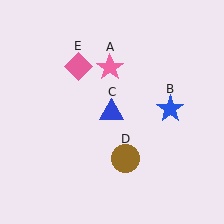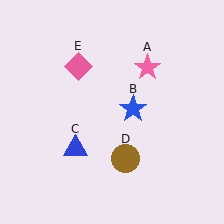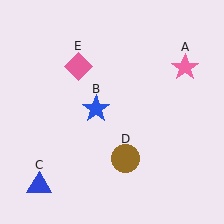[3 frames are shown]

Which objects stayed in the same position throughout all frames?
Brown circle (object D) and pink diamond (object E) remained stationary.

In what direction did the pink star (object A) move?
The pink star (object A) moved right.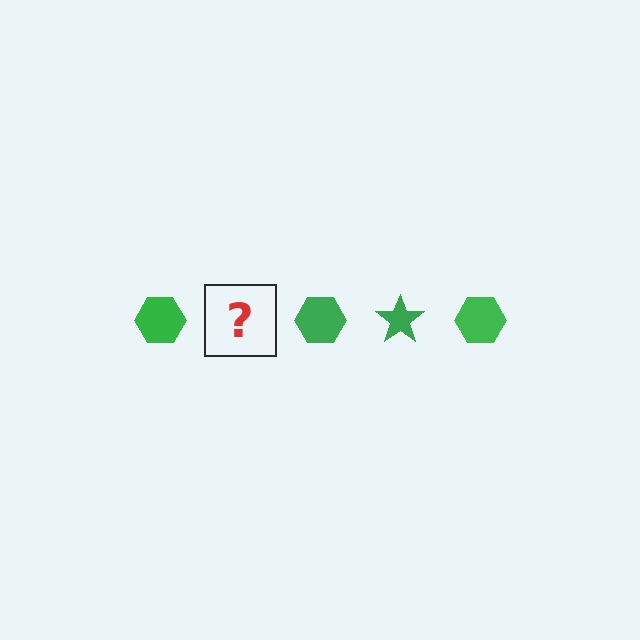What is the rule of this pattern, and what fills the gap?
The rule is that the pattern cycles through hexagon, star shapes in green. The gap should be filled with a green star.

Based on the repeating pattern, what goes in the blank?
The blank should be a green star.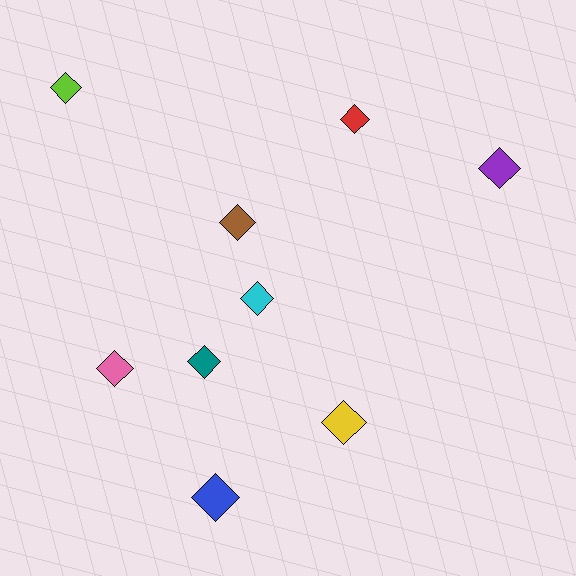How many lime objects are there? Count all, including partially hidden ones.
There is 1 lime object.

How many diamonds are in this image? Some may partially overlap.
There are 9 diamonds.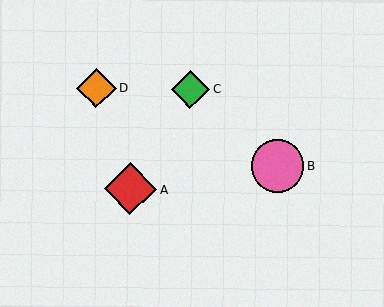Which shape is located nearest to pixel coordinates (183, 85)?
The green diamond (labeled C) at (190, 89) is nearest to that location.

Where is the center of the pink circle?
The center of the pink circle is at (278, 166).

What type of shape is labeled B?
Shape B is a pink circle.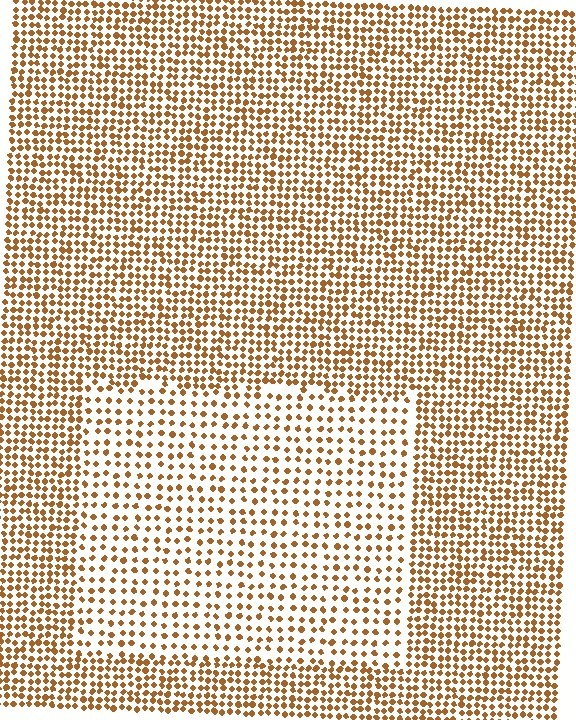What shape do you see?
I see a rectangle.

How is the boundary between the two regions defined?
The boundary is defined by a change in element density (approximately 1.9x ratio). All elements are the same color, size, and shape.